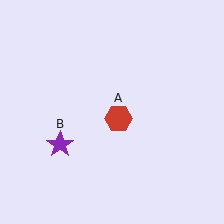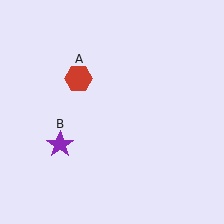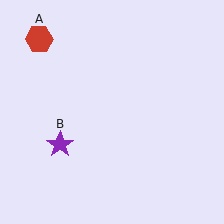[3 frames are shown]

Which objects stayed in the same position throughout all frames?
Purple star (object B) remained stationary.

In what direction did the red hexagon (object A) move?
The red hexagon (object A) moved up and to the left.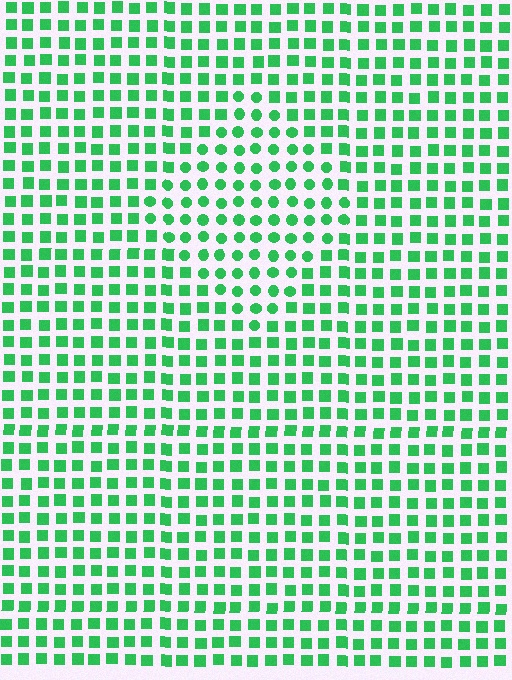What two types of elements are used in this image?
The image uses circles inside the diamond region and squares outside it.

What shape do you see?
I see a diamond.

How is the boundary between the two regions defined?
The boundary is defined by a change in element shape: circles inside vs. squares outside. All elements share the same color and spacing.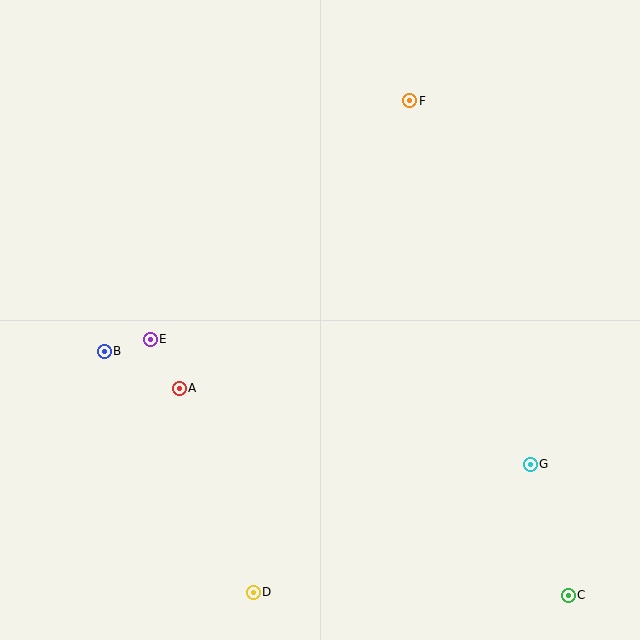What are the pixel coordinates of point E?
Point E is at (150, 339).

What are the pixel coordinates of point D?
Point D is at (253, 592).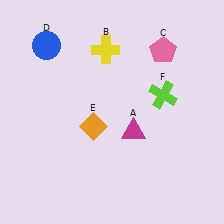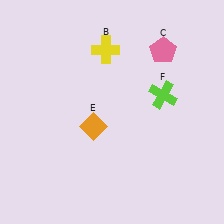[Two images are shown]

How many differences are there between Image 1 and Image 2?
There are 2 differences between the two images.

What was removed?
The blue circle (D), the magenta triangle (A) were removed in Image 2.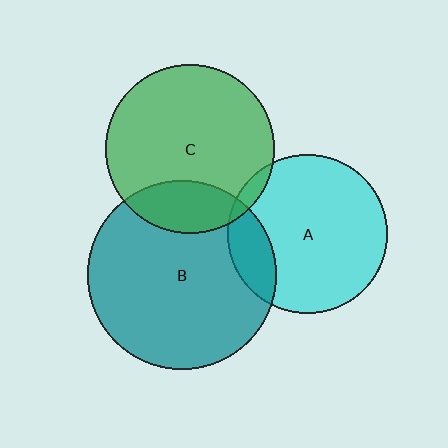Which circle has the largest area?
Circle B (teal).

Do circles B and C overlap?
Yes.